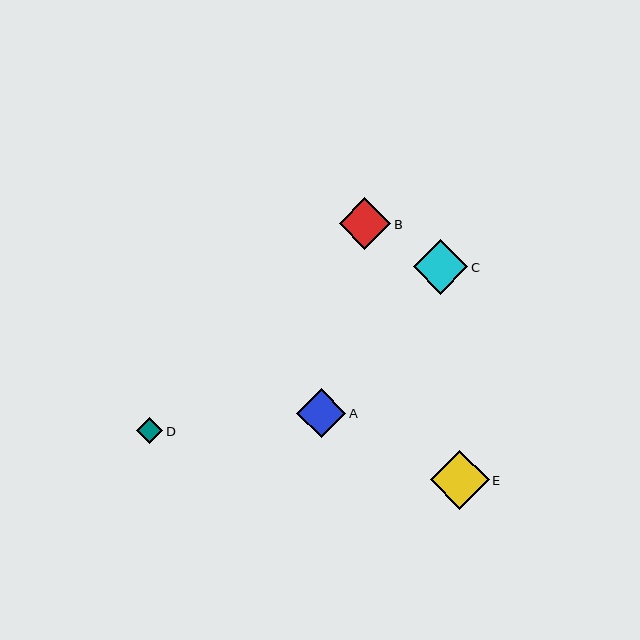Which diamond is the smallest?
Diamond D is the smallest with a size of approximately 26 pixels.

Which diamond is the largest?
Diamond E is the largest with a size of approximately 59 pixels.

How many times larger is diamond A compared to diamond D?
Diamond A is approximately 1.9 times the size of diamond D.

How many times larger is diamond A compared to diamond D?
Diamond A is approximately 1.9 times the size of diamond D.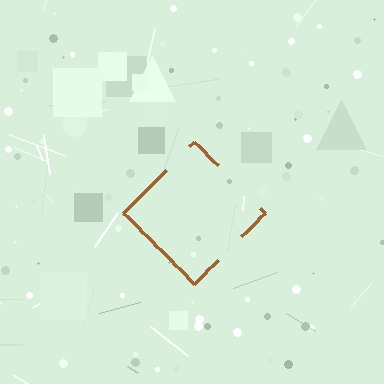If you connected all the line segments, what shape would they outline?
They would outline a diamond.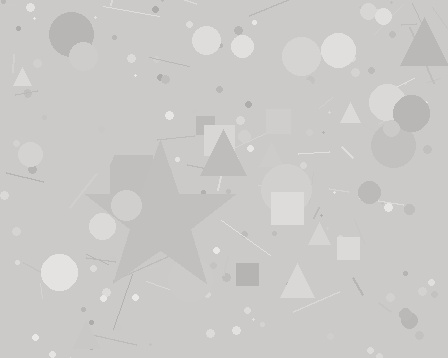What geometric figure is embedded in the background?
A star is embedded in the background.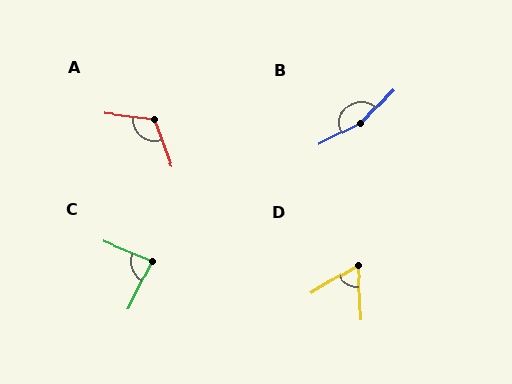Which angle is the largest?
B, at approximately 162 degrees.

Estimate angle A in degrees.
Approximately 117 degrees.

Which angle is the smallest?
D, at approximately 62 degrees.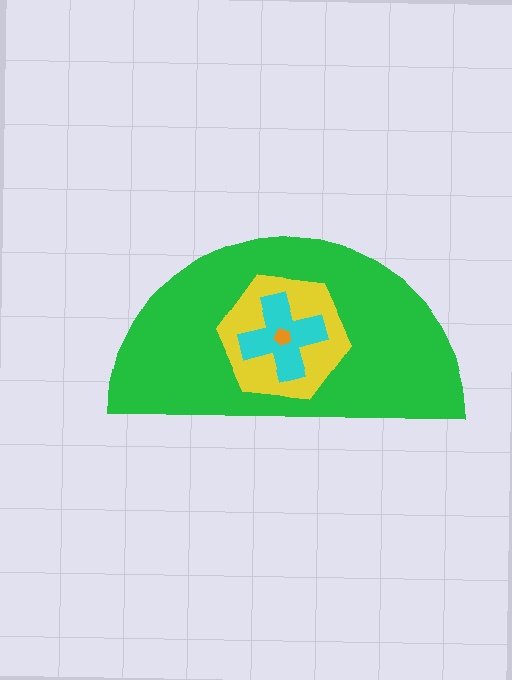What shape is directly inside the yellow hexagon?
The cyan cross.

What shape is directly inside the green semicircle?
The yellow hexagon.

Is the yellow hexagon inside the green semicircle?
Yes.